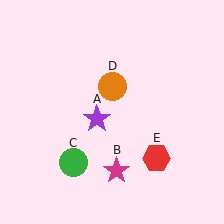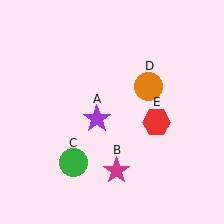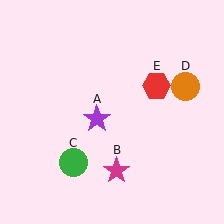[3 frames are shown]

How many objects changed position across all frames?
2 objects changed position: orange circle (object D), red hexagon (object E).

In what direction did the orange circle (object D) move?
The orange circle (object D) moved right.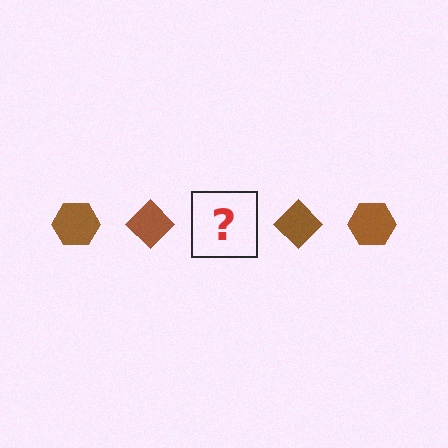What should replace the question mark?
The question mark should be replaced with a brown hexagon.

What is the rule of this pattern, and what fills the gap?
The rule is that the pattern cycles through hexagon, diamond shapes in brown. The gap should be filled with a brown hexagon.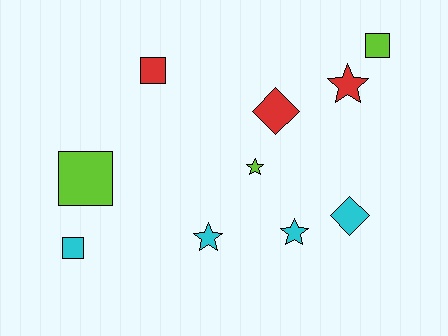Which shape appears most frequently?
Square, with 4 objects.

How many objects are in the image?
There are 10 objects.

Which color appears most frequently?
Cyan, with 4 objects.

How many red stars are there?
There is 1 red star.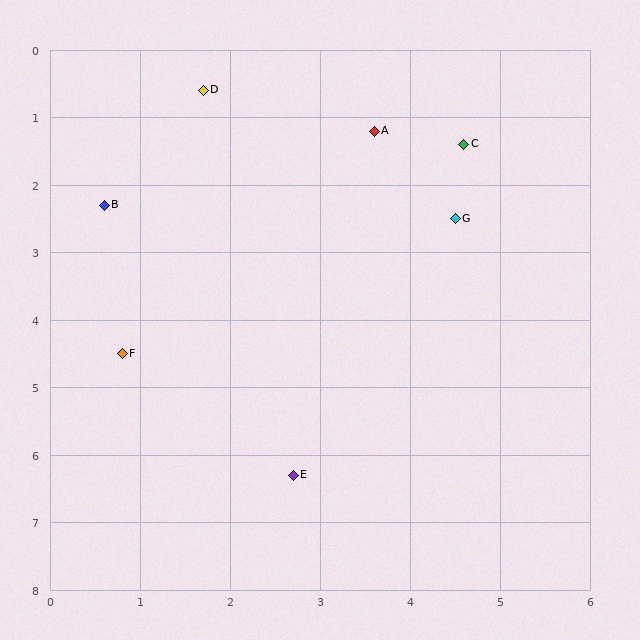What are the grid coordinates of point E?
Point E is at approximately (2.7, 6.3).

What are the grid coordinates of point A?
Point A is at approximately (3.6, 1.2).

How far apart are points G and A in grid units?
Points G and A are about 1.6 grid units apart.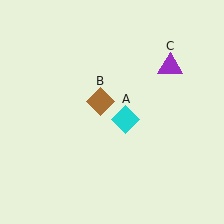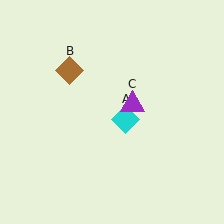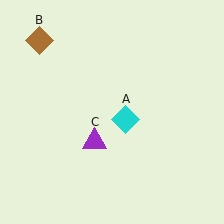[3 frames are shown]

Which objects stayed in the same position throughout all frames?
Cyan diamond (object A) remained stationary.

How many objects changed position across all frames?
2 objects changed position: brown diamond (object B), purple triangle (object C).